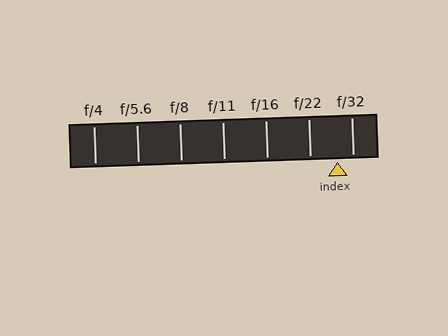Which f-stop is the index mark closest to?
The index mark is closest to f/32.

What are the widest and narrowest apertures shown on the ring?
The widest aperture shown is f/4 and the narrowest is f/32.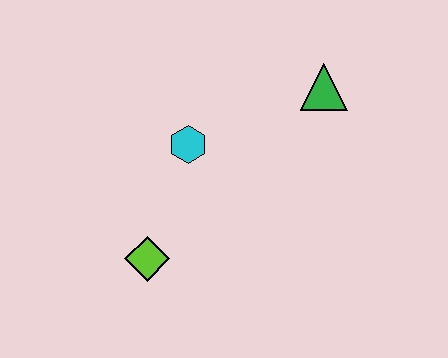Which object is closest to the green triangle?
The cyan hexagon is closest to the green triangle.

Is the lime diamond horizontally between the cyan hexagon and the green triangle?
No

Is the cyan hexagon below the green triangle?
Yes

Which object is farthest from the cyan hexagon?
The green triangle is farthest from the cyan hexagon.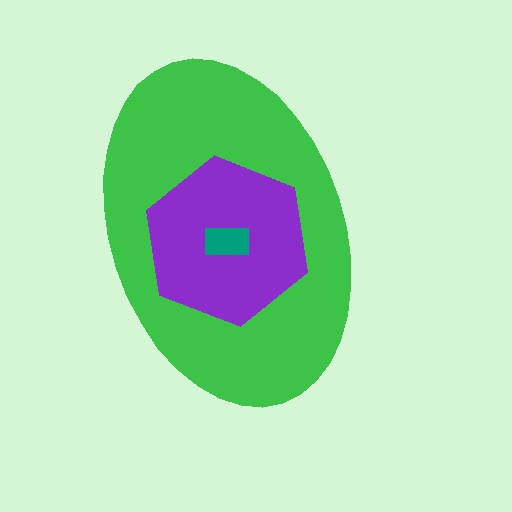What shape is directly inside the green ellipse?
The purple hexagon.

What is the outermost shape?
The green ellipse.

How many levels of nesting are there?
3.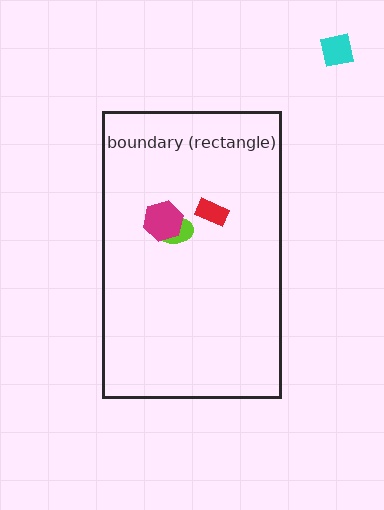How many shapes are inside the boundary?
3 inside, 1 outside.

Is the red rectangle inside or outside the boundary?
Inside.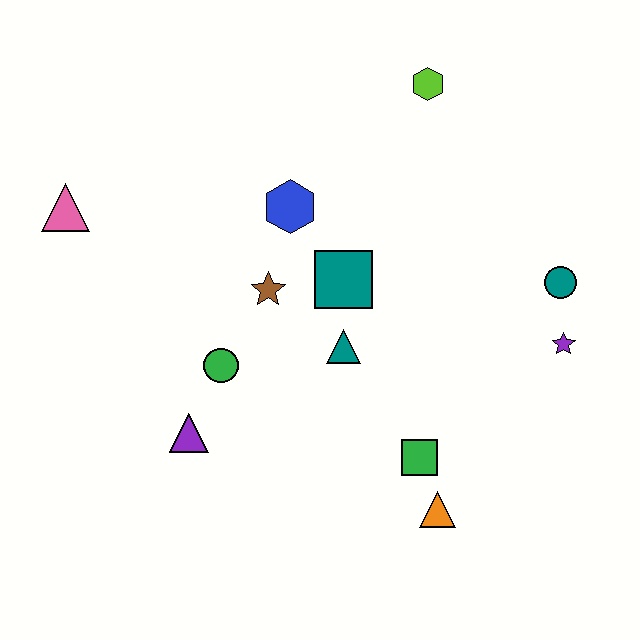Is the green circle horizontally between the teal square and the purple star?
No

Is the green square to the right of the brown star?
Yes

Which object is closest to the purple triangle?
The green circle is closest to the purple triangle.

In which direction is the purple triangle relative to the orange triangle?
The purple triangle is to the left of the orange triangle.